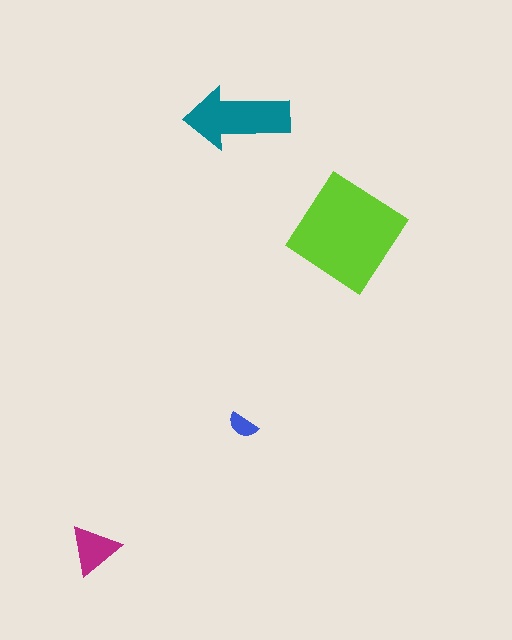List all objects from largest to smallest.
The lime diamond, the teal arrow, the magenta triangle, the blue semicircle.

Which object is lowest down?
The magenta triangle is bottommost.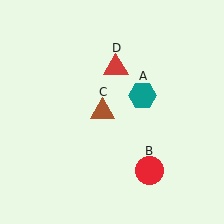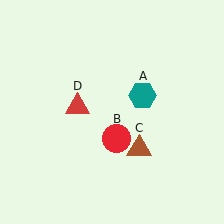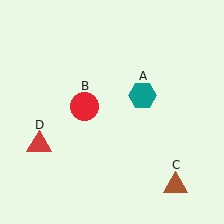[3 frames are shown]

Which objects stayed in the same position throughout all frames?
Teal hexagon (object A) remained stationary.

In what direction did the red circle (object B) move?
The red circle (object B) moved up and to the left.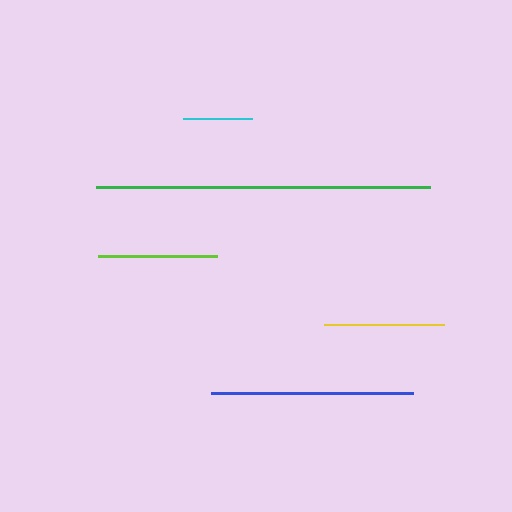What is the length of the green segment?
The green segment is approximately 334 pixels long.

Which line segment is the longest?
The green line is the longest at approximately 334 pixels.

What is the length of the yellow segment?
The yellow segment is approximately 120 pixels long.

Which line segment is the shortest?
The cyan line is the shortest at approximately 69 pixels.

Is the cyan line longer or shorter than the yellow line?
The yellow line is longer than the cyan line.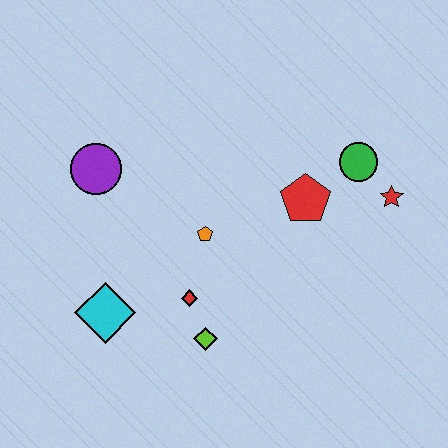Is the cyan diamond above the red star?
No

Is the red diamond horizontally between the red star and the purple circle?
Yes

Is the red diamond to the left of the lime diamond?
Yes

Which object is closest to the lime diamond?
The red diamond is closest to the lime diamond.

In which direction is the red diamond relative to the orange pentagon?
The red diamond is below the orange pentagon.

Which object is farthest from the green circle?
The cyan diamond is farthest from the green circle.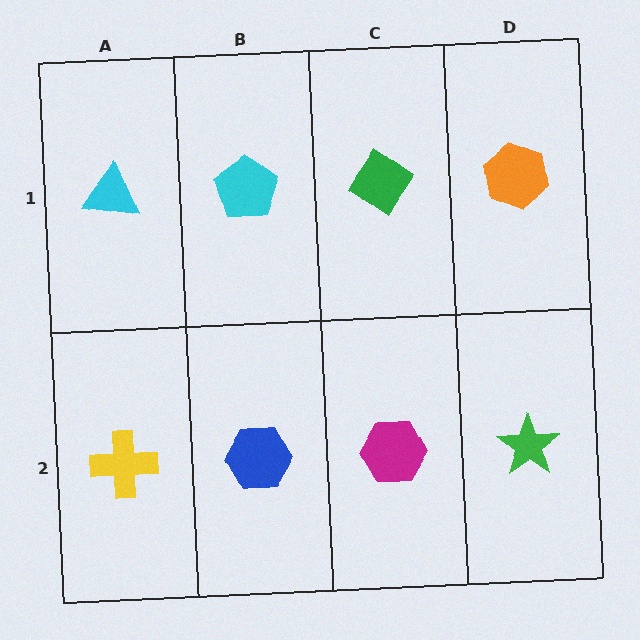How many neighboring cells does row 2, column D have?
2.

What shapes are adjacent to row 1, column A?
A yellow cross (row 2, column A), a cyan pentagon (row 1, column B).